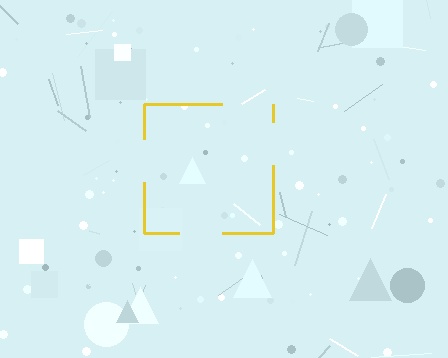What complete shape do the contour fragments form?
The contour fragments form a square.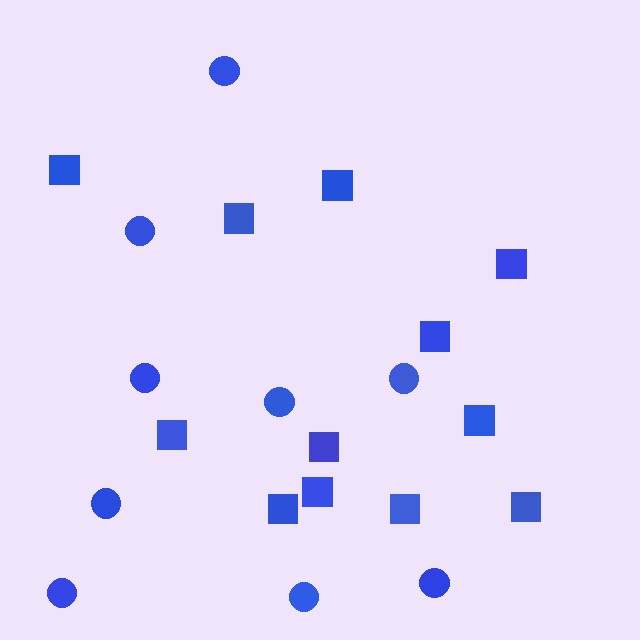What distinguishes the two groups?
There are 2 groups: one group of squares (12) and one group of circles (9).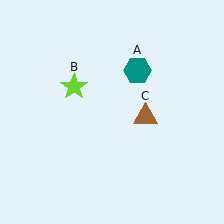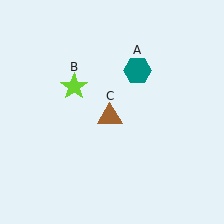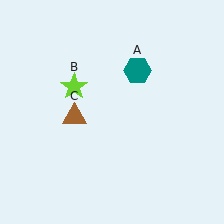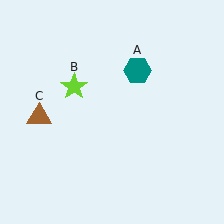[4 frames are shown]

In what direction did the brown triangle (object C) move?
The brown triangle (object C) moved left.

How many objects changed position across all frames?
1 object changed position: brown triangle (object C).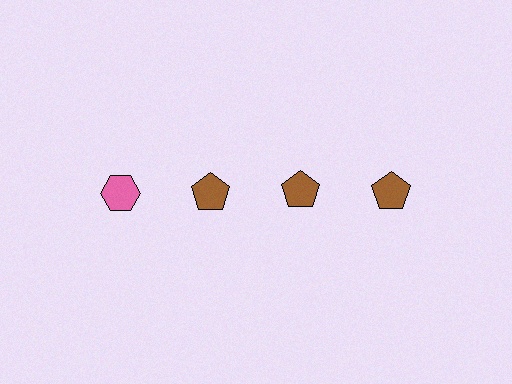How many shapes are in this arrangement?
There are 4 shapes arranged in a grid pattern.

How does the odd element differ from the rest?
It differs in both color (pink instead of brown) and shape (hexagon instead of pentagon).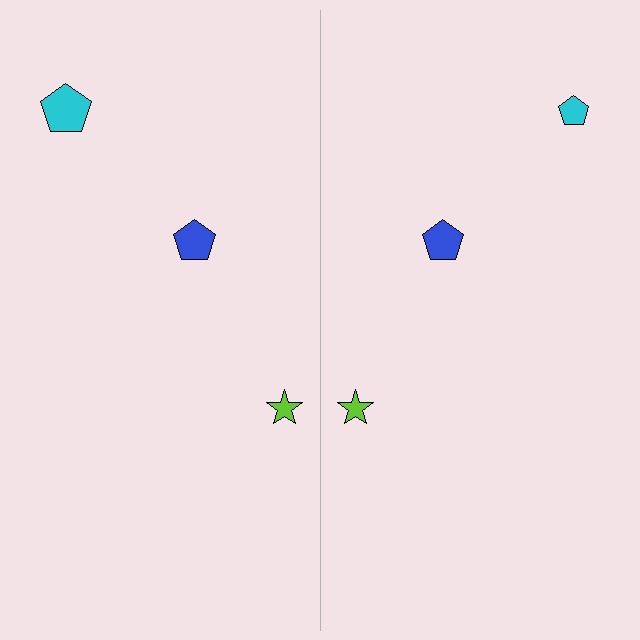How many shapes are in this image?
There are 6 shapes in this image.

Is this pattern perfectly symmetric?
No, the pattern is not perfectly symmetric. The cyan pentagon on the right side has a different size than its mirror counterpart.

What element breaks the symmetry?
The cyan pentagon on the right side has a different size than its mirror counterpart.